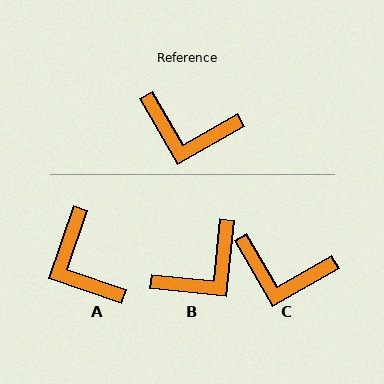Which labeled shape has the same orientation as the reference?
C.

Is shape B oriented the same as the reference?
No, it is off by about 54 degrees.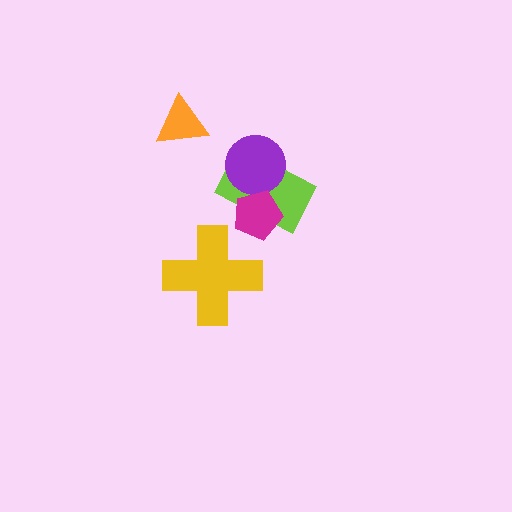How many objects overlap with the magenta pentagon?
2 objects overlap with the magenta pentagon.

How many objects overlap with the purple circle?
2 objects overlap with the purple circle.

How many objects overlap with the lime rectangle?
2 objects overlap with the lime rectangle.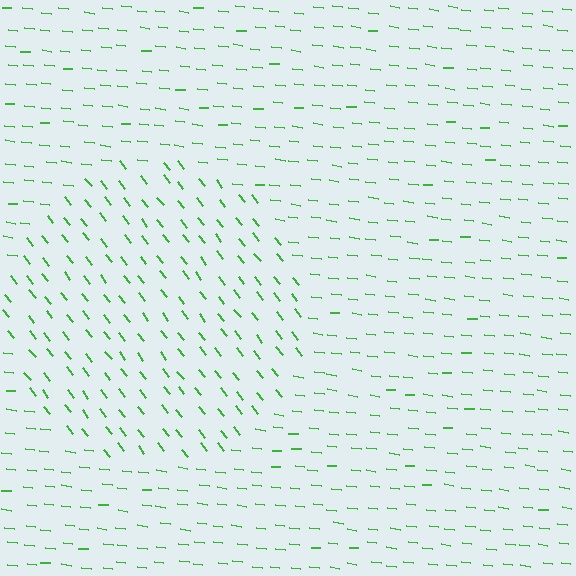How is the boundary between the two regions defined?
The boundary is defined purely by a change in line orientation (approximately 45 degrees difference). All lines are the same color and thickness.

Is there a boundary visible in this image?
Yes, there is a texture boundary formed by a change in line orientation.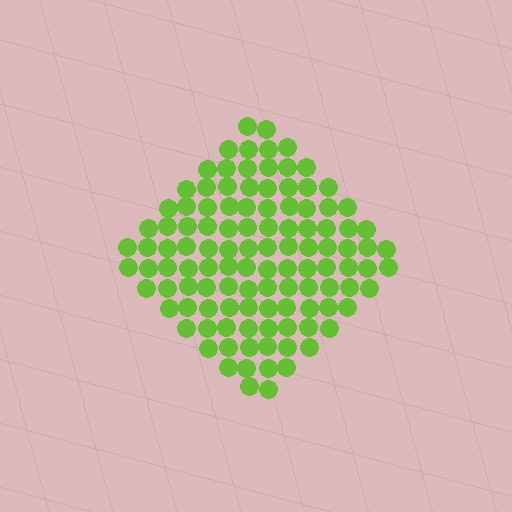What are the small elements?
The small elements are circles.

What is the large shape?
The large shape is a diamond.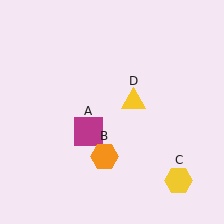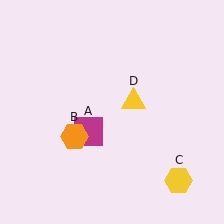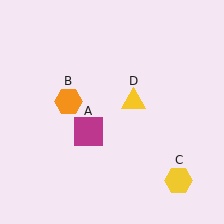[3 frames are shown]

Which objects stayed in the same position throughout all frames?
Magenta square (object A) and yellow hexagon (object C) and yellow triangle (object D) remained stationary.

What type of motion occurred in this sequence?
The orange hexagon (object B) rotated clockwise around the center of the scene.